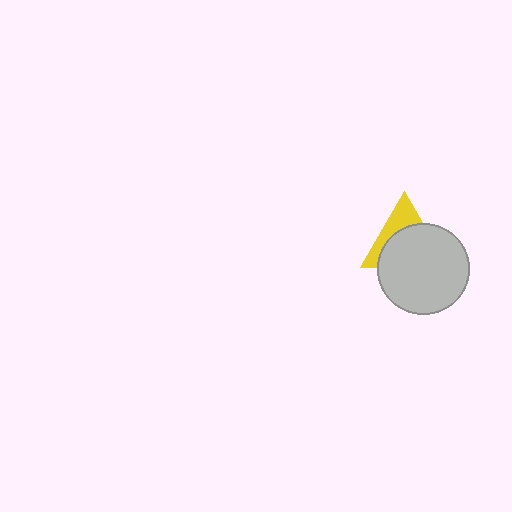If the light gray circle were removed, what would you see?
You would see the complete yellow triangle.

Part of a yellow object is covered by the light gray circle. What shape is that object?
It is a triangle.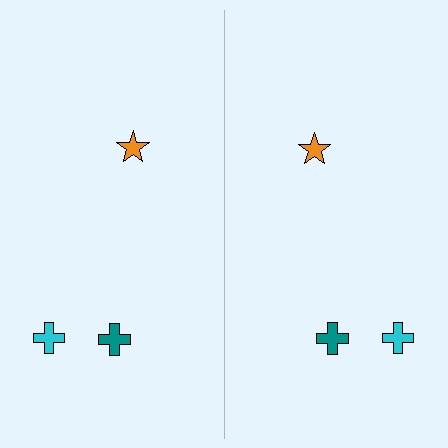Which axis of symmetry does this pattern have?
The pattern has a vertical axis of symmetry running through the center of the image.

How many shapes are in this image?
There are 6 shapes in this image.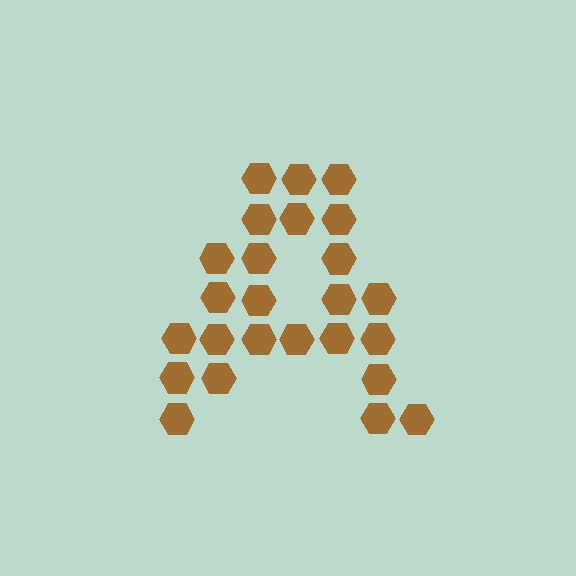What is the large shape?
The large shape is the letter A.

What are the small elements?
The small elements are hexagons.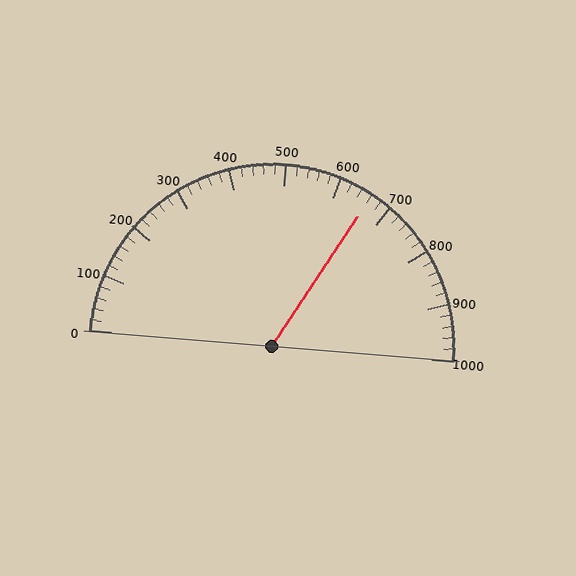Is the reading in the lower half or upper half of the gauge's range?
The reading is in the upper half of the range (0 to 1000).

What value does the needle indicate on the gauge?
The needle indicates approximately 660.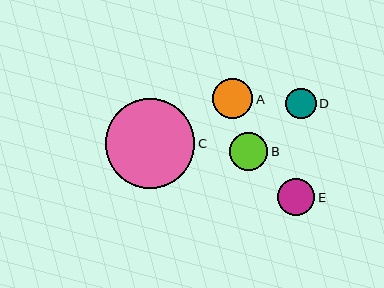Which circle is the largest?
Circle C is the largest with a size of approximately 89 pixels.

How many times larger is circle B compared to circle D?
Circle B is approximately 1.2 times the size of circle D.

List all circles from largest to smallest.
From largest to smallest: C, A, B, E, D.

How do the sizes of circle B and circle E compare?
Circle B and circle E are approximately the same size.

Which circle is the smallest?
Circle D is the smallest with a size of approximately 31 pixels.